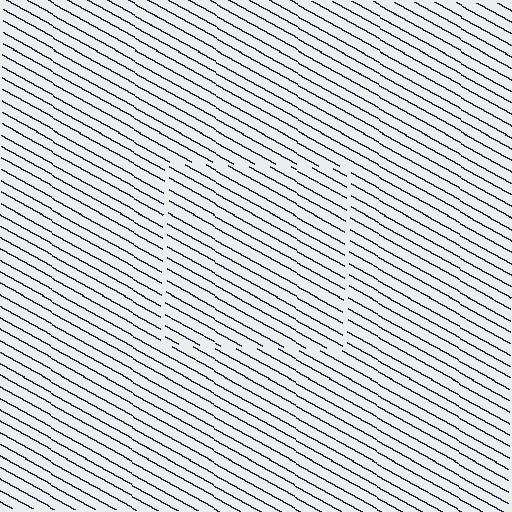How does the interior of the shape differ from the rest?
The interior of the shape contains the same grating, shifted by half a period — the contour is defined by the phase discontinuity where line-ends from the inner and outer gratings abut.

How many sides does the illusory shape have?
4 sides — the line-ends trace a square.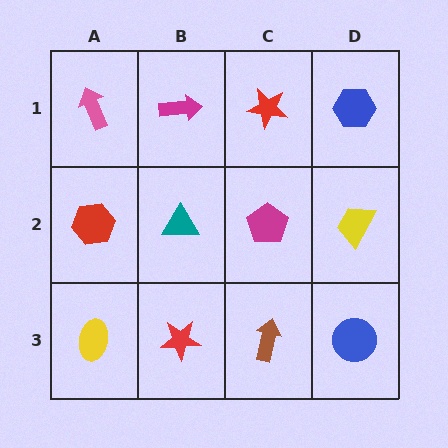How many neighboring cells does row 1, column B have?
3.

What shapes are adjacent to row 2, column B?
A magenta arrow (row 1, column B), a red star (row 3, column B), a red hexagon (row 2, column A), a magenta pentagon (row 2, column C).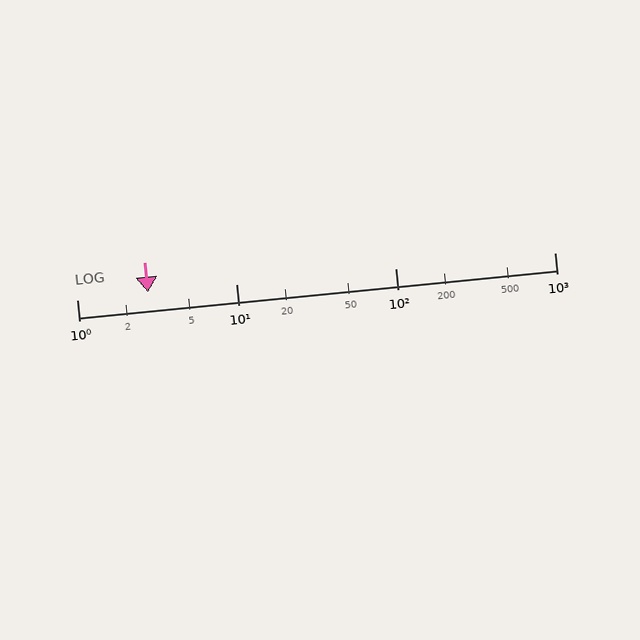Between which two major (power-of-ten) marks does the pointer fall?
The pointer is between 1 and 10.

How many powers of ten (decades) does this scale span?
The scale spans 3 decades, from 1 to 1000.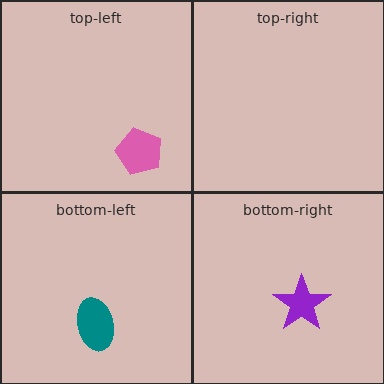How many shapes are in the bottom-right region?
1.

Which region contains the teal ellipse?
The bottom-left region.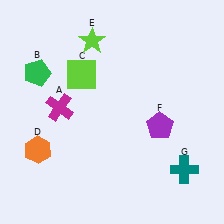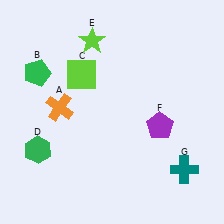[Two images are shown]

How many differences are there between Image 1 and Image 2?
There are 2 differences between the two images.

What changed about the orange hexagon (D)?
In Image 1, D is orange. In Image 2, it changed to green.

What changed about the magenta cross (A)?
In Image 1, A is magenta. In Image 2, it changed to orange.